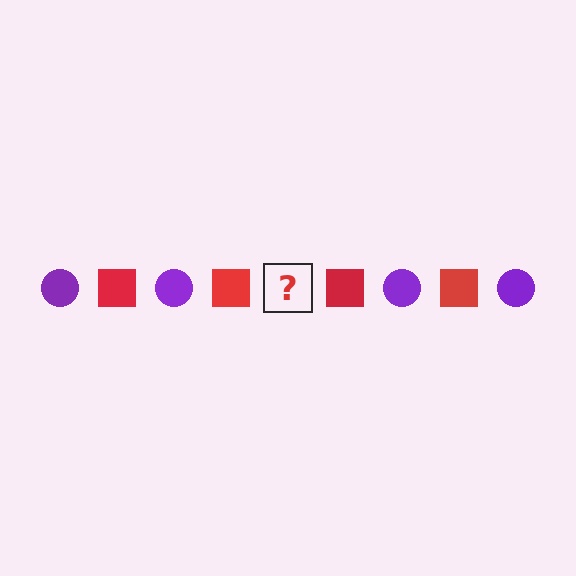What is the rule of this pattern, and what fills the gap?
The rule is that the pattern alternates between purple circle and red square. The gap should be filled with a purple circle.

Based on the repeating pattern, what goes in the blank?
The blank should be a purple circle.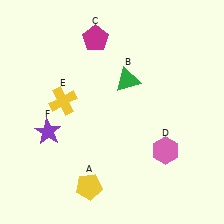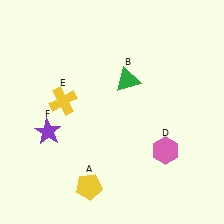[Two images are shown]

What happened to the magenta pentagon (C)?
The magenta pentagon (C) was removed in Image 2. It was in the top-left area of Image 1.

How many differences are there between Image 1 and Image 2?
There is 1 difference between the two images.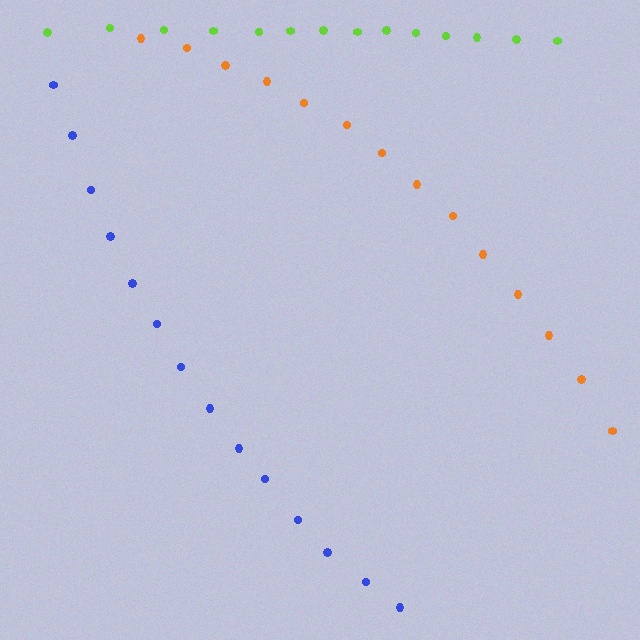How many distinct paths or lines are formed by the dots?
There are 3 distinct paths.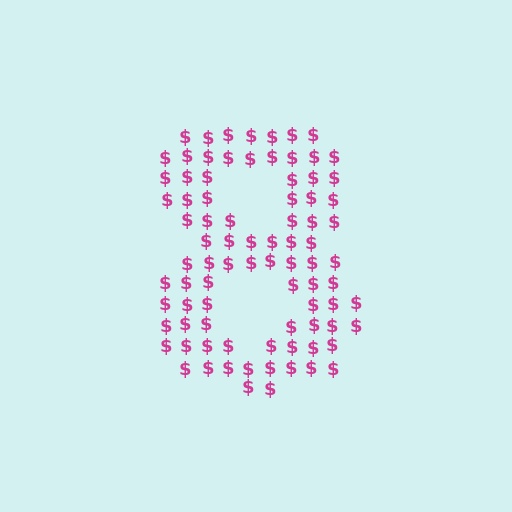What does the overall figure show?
The overall figure shows the digit 8.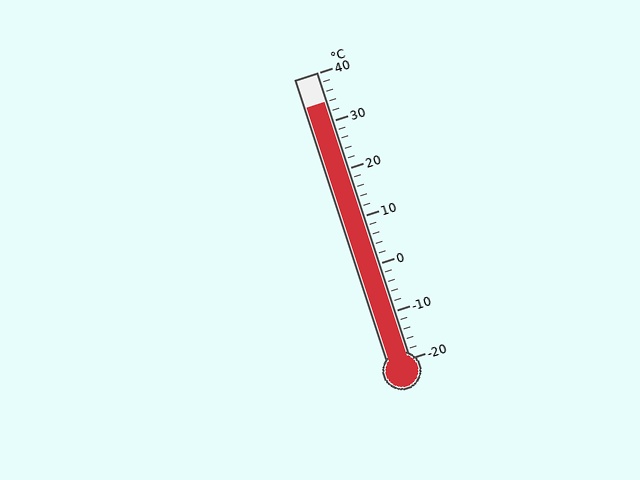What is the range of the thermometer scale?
The thermometer scale ranges from -20°C to 40°C.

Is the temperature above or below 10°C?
The temperature is above 10°C.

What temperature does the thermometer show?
The thermometer shows approximately 34°C.